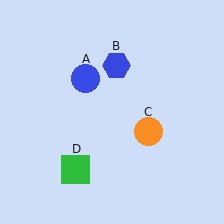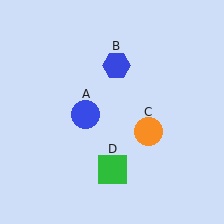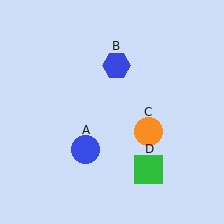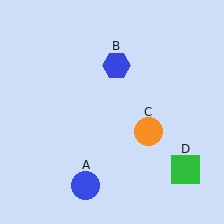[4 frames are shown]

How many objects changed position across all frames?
2 objects changed position: blue circle (object A), green square (object D).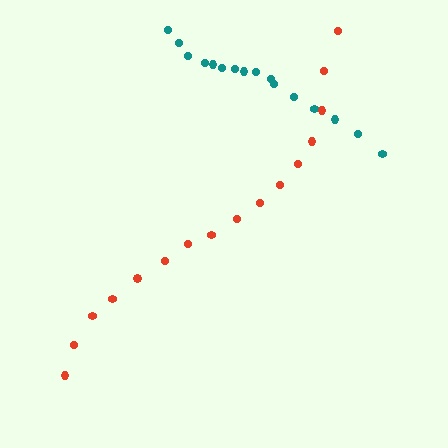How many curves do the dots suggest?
There are 2 distinct paths.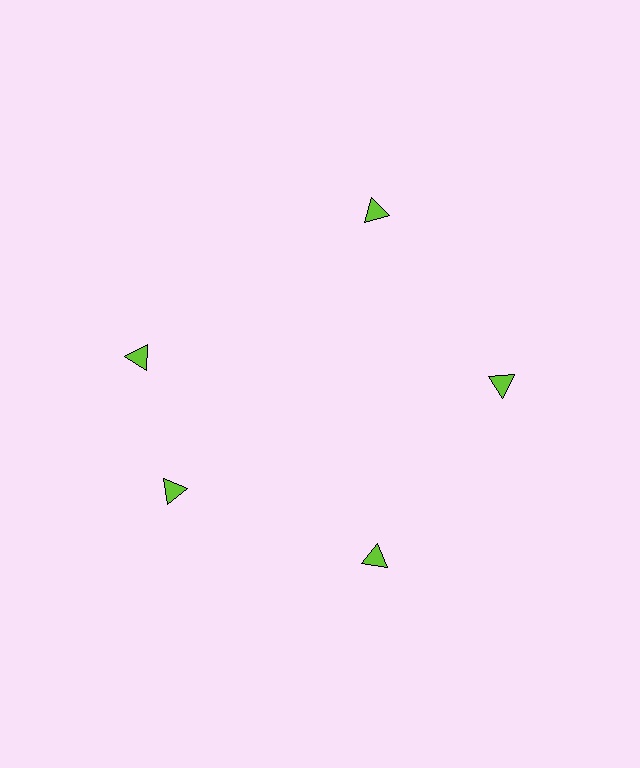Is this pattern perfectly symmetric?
No. The 5 lime triangles are arranged in a ring, but one element near the 10 o'clock position is rotated out of alignment along the ring, breaking the 5-fold rotational symmetry.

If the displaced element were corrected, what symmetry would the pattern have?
It would have 5-fold rotational symmetry — the pattern would map onto itself every 72 degrees.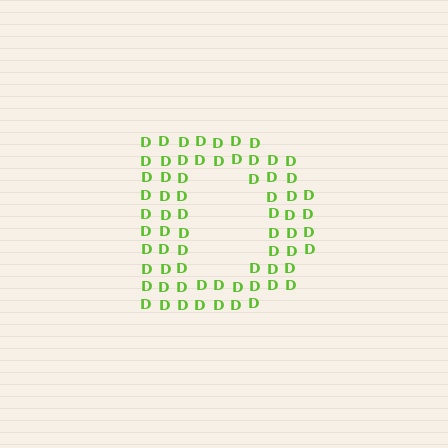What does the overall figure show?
The overall figure shows the letter D.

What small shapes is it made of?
It is made of small letter D's.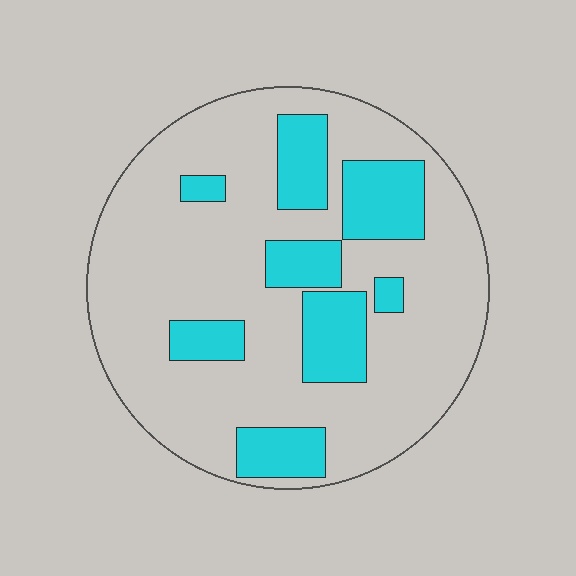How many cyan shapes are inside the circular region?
8.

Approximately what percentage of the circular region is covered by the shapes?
Approximately 25%.